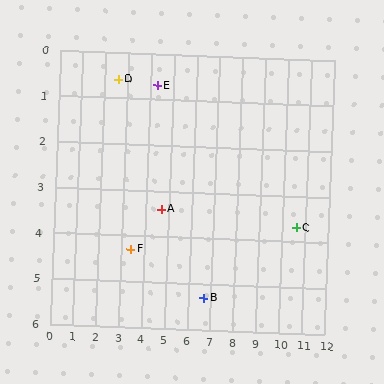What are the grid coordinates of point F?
Point F is at approximately (3.4, 4.3).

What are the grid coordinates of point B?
Point B is at approximately (6.7, 5.3).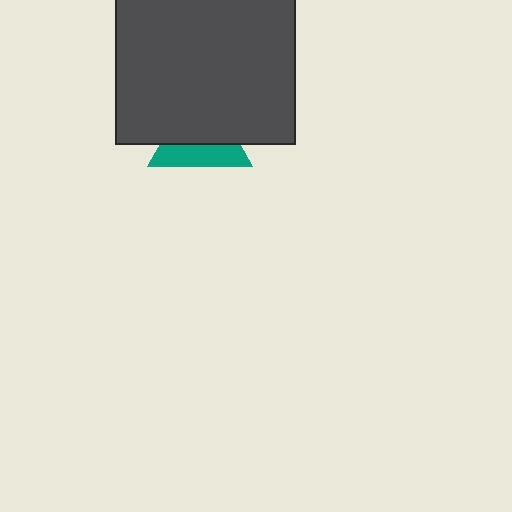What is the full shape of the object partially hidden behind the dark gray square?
The partially hidden object is a teal triangle.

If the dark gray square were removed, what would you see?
You would see the complete teal triangle.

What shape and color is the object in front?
The object in front is a dark gray square.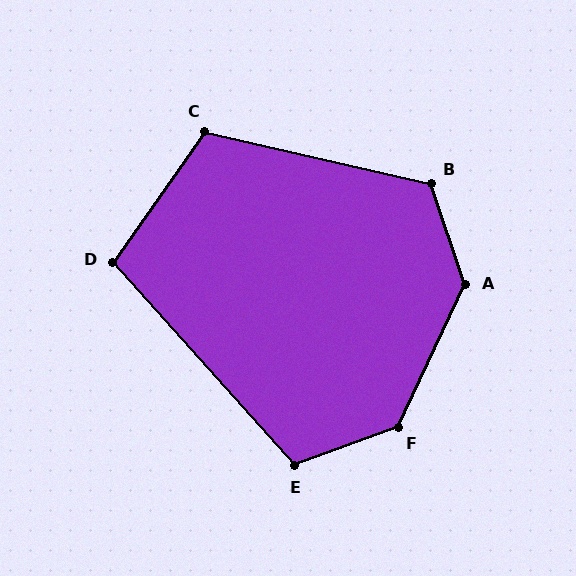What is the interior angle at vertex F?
Approximately 135 degrees (obtuse).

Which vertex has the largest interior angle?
A, at approximately 136 degrees.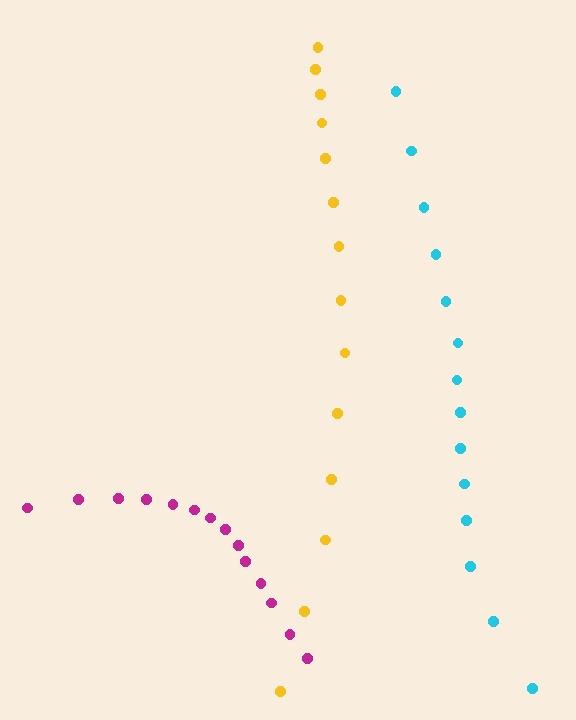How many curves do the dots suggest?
There are 3 distinct paths.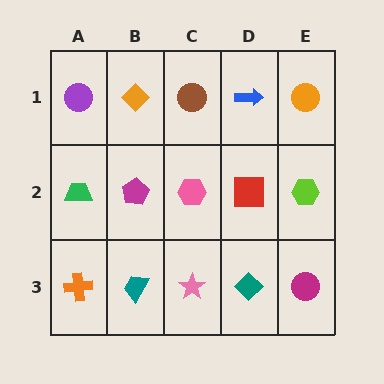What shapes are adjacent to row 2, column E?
An orange circle (row 1, column E), a magenta circle (row 3, column E), a red square (row 2, column D).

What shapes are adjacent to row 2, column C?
A brown circle (row 1, column C), a pink star (row 3, column C), a magenta pentagon (row 2, column B), a red square (row 2, column D).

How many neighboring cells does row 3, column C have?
3.